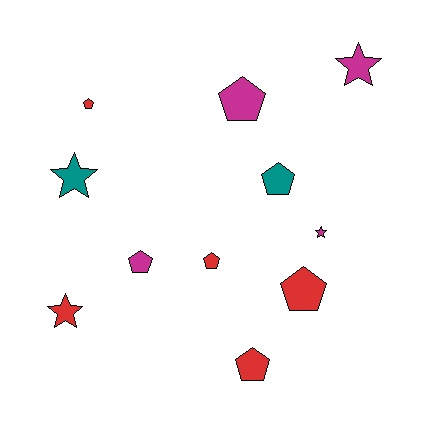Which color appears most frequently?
Red, with 5 objects.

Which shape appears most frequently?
Pentagon, with 7 objects.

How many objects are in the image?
There are 11 objects.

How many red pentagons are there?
There are 4 red pentagons.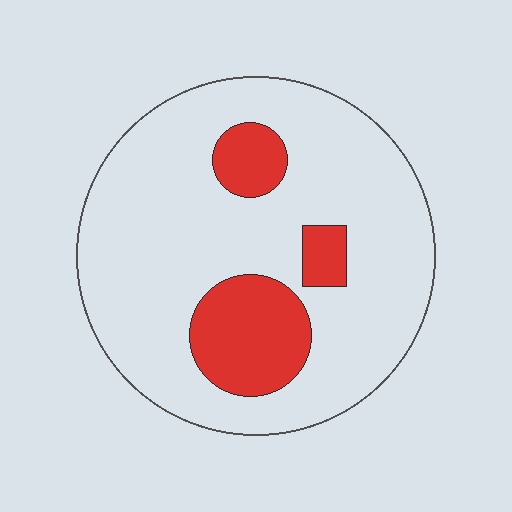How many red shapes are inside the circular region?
3.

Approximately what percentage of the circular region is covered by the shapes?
Approximately 20%.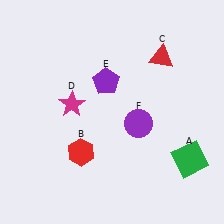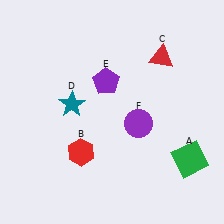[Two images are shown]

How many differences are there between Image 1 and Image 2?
There is 1 difference between the two images.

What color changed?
The star (D) changed from magenta in Image 1 to teal in Image 2.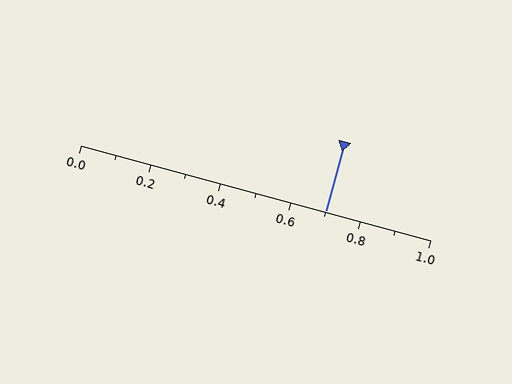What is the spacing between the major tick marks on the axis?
The major ticks are spaced 0.2 apart.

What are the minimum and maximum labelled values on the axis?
The axis runs from 0.0 to 1.0.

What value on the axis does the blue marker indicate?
The marker indicates approximately 0.7.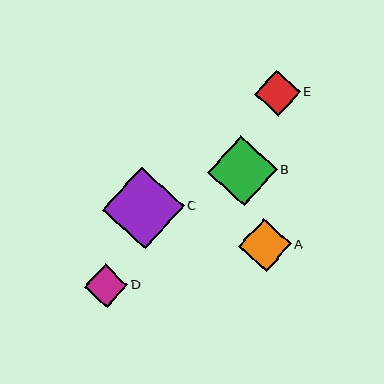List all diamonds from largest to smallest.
From largest to smallest: C, B, A, E, D.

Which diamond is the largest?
Diamond C is the largest with a size of approximately 82 pixels.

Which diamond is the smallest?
Diamond D is the smallest with a size of approximately 44 pixels.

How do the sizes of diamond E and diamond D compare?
Diamond E and diamond D are approximately the same size.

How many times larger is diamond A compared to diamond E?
Diamond A is approximately 1.2 times the size of diamond E.